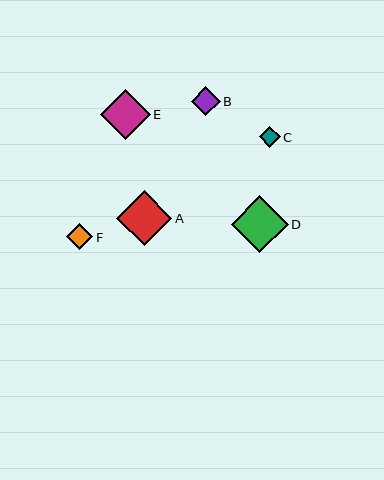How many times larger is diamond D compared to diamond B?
Diamond D is approximately 2.0 times the size of diamond B.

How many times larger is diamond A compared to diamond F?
Diamond A is approximately 2.1 times the size of diamond F.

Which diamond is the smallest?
Diamond C is the smallest with a size of approximately 21 pixels.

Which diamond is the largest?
Diamond D is the largest with a size of approximately 57 pixels.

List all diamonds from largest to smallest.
From largest to smallest: D, A, E, B, F, C.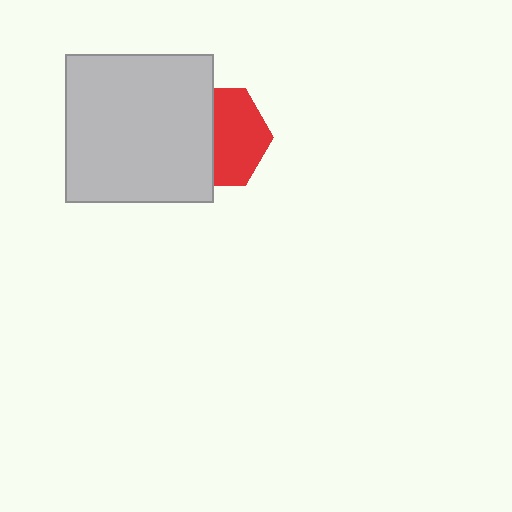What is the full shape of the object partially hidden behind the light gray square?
The partially hidden object is a red hexagon.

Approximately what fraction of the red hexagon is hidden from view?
Roughly 45% of the red hexagon is hidden behind the light gray square.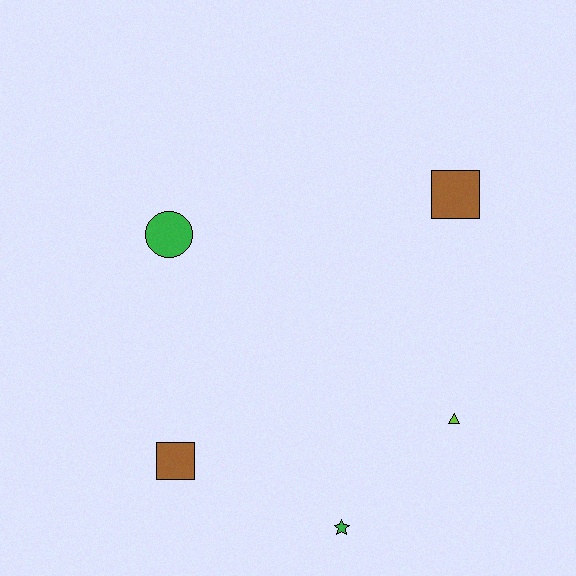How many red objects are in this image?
There are no red objects.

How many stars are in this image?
There is 1 star.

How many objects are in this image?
There are 5 objects.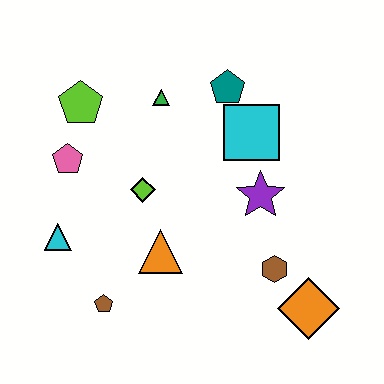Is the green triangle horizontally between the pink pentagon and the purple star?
Yes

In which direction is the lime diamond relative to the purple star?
The lime diamond is to the left of the purple star.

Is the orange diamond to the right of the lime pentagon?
Yes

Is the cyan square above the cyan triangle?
Yes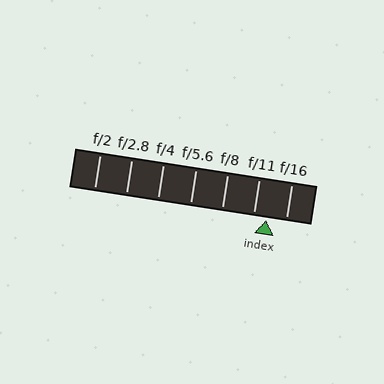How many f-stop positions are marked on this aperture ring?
There are 7 f-stop positions marked.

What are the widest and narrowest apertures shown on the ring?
The widest aperture shown is f/2 and the narrowest is f/16.